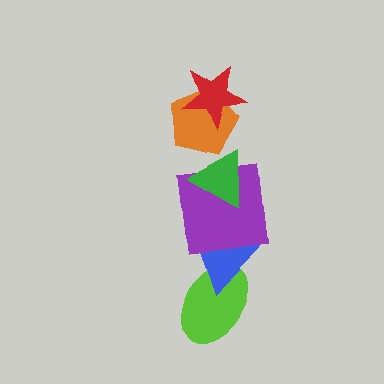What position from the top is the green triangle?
The green triangle is 3rd from the top.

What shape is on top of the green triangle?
The orange pentagon is on top of the green triangle.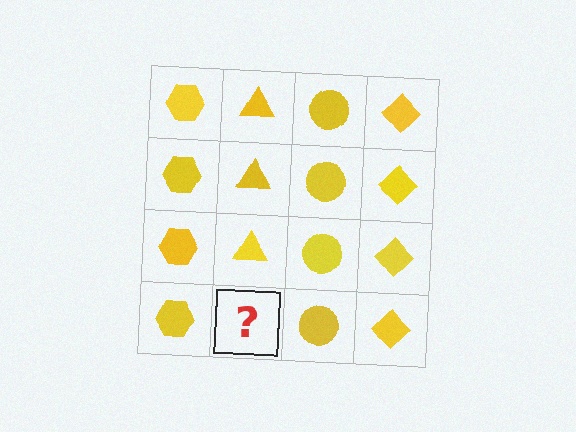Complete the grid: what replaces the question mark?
The question mark should be replaced with a yellow triangle.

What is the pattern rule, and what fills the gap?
The rule is that each column has a consistent shape. The gap should be filled with a yellow triangle.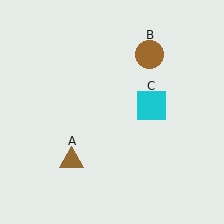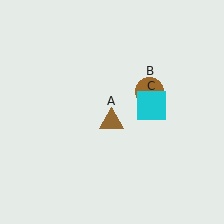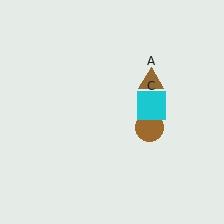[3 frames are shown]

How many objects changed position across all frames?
2 objects changed position: brown triangle (object A), brown circle (object B).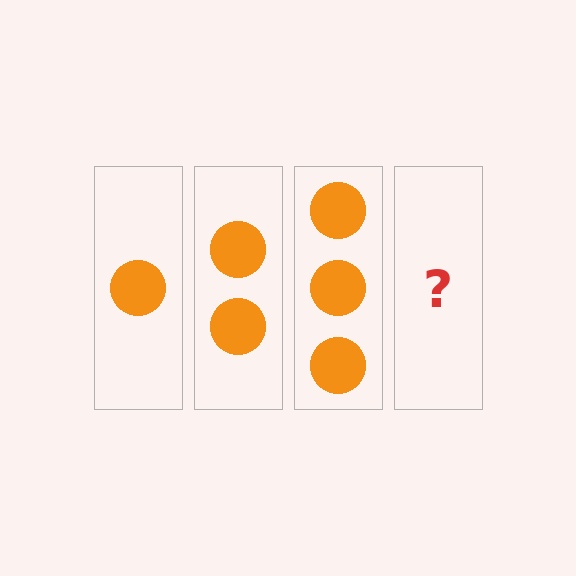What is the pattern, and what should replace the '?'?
The pattern is that each step adds one more circle. The '?' should be 4 circles.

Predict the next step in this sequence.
The next step is 4 circles.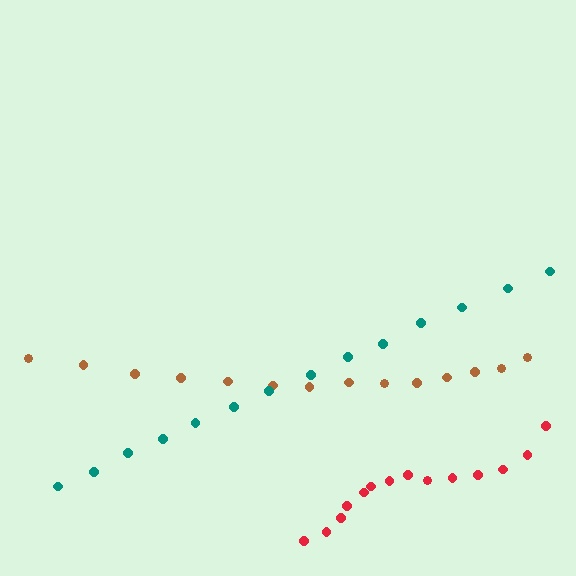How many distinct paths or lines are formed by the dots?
There are 3 distinct paths.